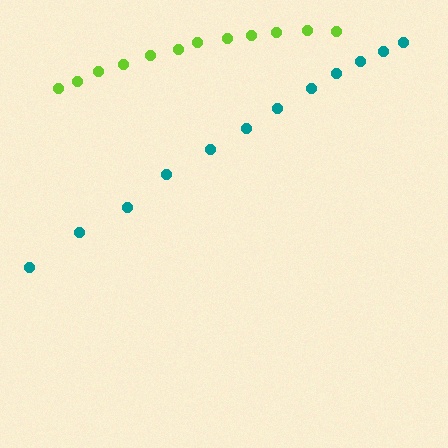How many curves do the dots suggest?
There are 2 distinct paths.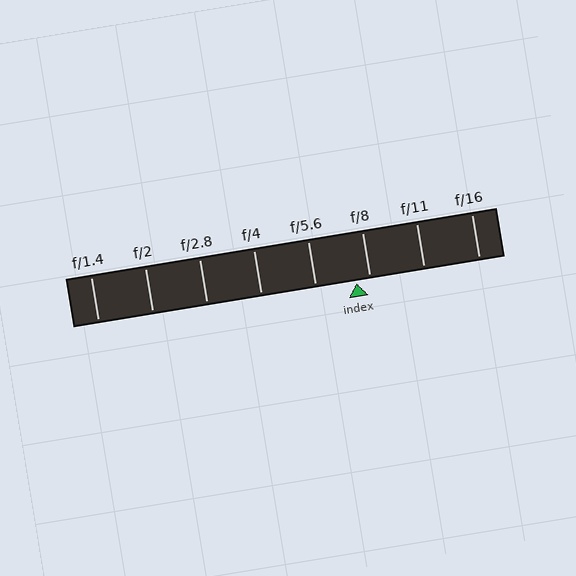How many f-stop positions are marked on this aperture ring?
There are 8 f-stop positions marked.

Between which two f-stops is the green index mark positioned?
The index mark is between f/5.6 and f/8.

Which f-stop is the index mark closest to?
The index mark is closest to f/8.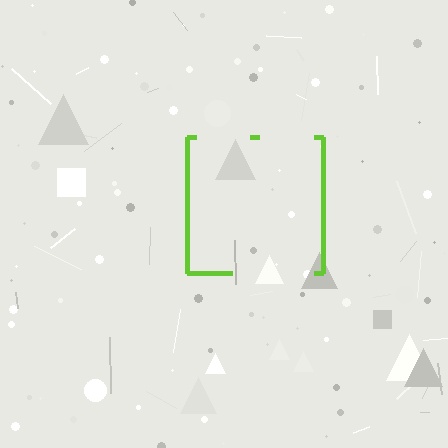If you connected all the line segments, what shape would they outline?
They would outline a square.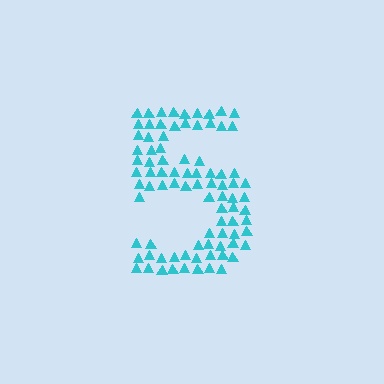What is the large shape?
The large shape is the digit 5.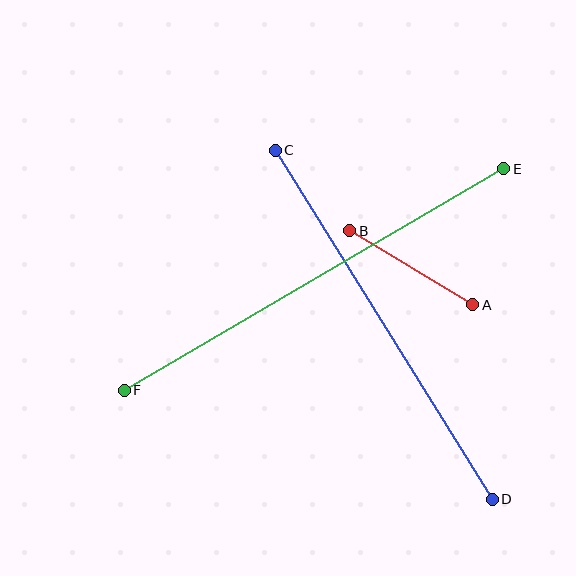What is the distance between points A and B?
The distance is approximately 143 pixels.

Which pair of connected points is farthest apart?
Points E and F are farthest apart.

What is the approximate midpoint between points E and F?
The midpoint is at approximately (314, 279) pixels.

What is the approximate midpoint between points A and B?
The midpoint is at approximately (411, 268) pixels.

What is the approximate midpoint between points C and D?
The midpoint is at approximately (384, 325) pixels.